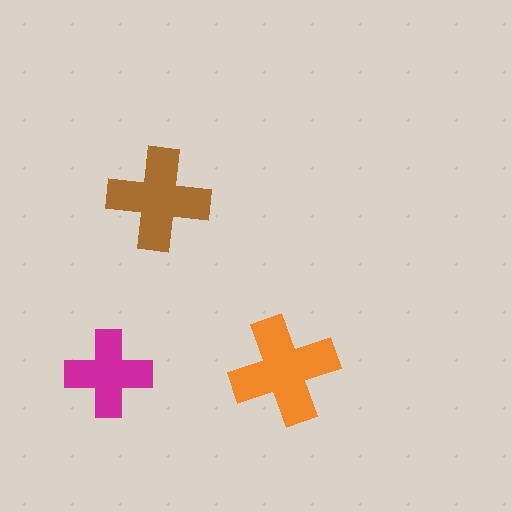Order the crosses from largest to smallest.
the orange one, the brown one, the magenta one.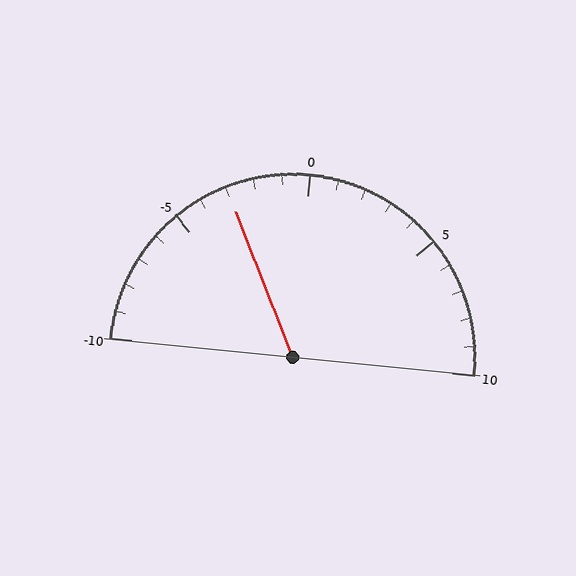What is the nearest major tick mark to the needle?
The nearest major tick mark is -5.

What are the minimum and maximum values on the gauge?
The gauge ranges from -10 to 10.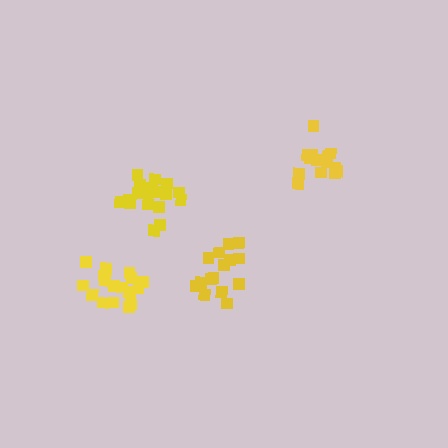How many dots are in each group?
Group 1: 15 dots, Group 2: 18 dots, Group 3: 15 dots, Group 4: 19 dots (67 total).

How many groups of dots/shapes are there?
There are 4 groups.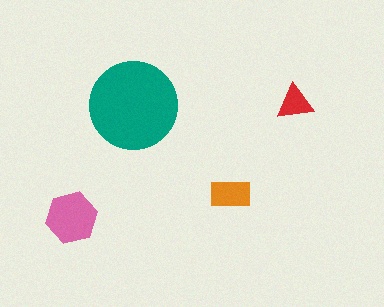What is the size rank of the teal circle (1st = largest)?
1st.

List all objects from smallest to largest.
The red triangle, the orange rectangle, the pink hexagon, the teal circle.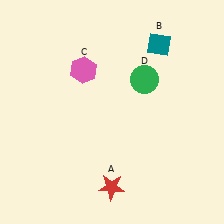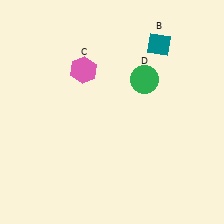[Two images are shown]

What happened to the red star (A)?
The red star (A) was removed in Image 2. It was in the bottom-left area of Image 1.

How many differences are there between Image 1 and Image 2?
There is 1 difference between the two images.